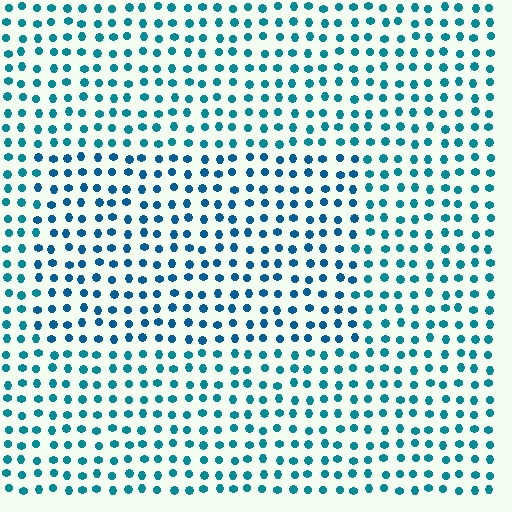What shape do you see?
I see a rectangle.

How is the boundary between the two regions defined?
The boundary is defined purely by a slight shift in hue (about 19 degrees). Spacing, size, and orientation are identical on both sides.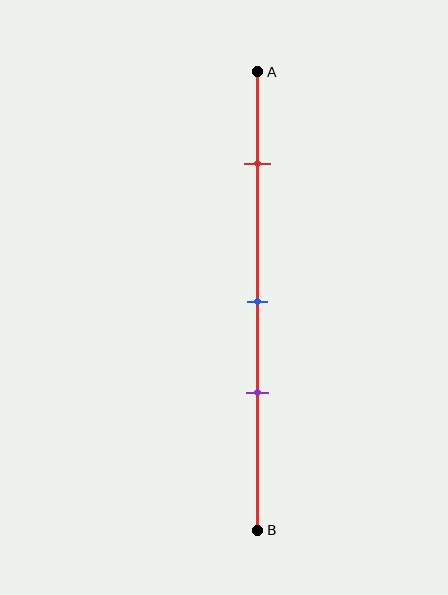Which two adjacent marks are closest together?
The blue and purple marks are the closest adjacent pair.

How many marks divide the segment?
There are 3 marks dividing the segment.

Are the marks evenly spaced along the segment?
No, the marks are not evenly spaced.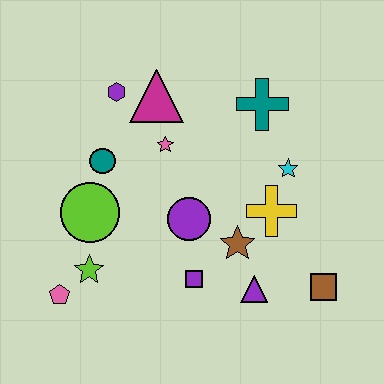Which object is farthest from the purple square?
The purple hexagon is farthest from the purple square.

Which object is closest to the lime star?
The pink pentagon is closest to the lime star.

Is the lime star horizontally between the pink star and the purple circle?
No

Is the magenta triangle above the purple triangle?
Yes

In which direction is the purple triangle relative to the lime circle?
The purple triangle is to the right of the lime circle.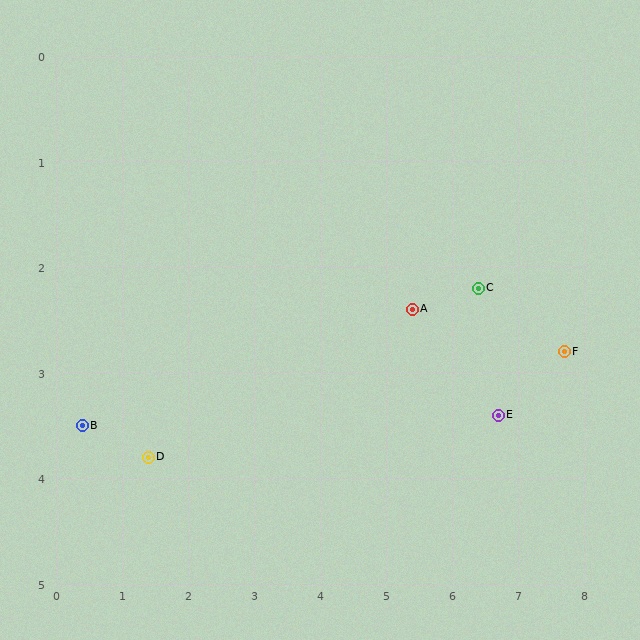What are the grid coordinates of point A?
Point A is at approximately (5.4, 2.4).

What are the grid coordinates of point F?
Point F is at approximately (7.7, 2.8).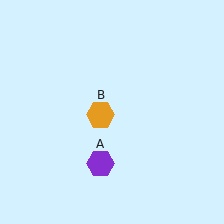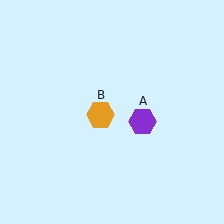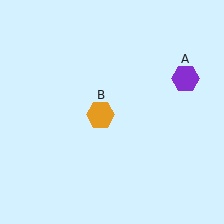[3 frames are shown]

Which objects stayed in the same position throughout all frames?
Orange hexagon (object B) remained stationary.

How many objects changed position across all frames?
1 object changed position: purple hexagon (object A).